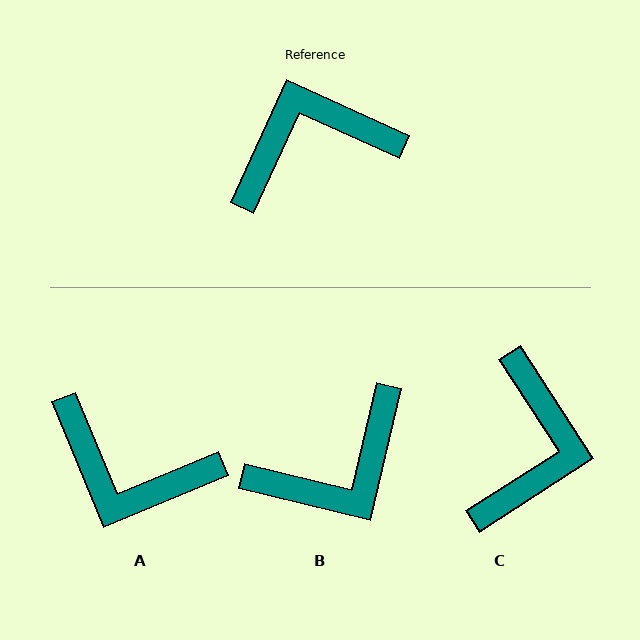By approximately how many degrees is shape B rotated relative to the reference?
Approximately 169 degrees clockwise.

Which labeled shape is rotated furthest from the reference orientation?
B, about 169 degrees away.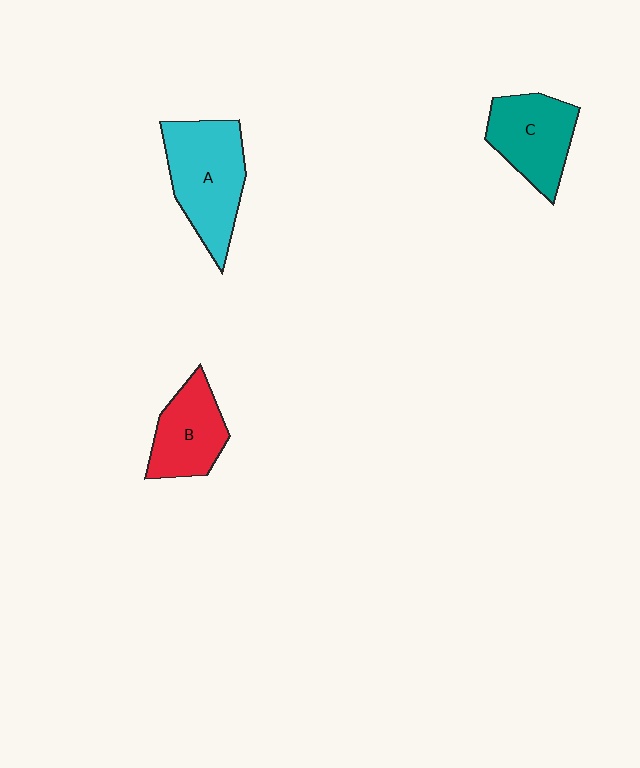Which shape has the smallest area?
Shape B (red).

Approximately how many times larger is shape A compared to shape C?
Approximately 1.3 times.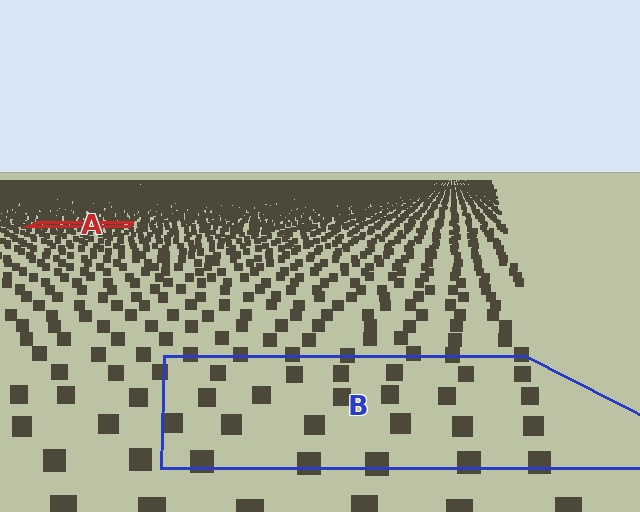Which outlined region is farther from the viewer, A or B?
Region A is farther from the viewer — the texture elements inside it appear smaller and more densely packed.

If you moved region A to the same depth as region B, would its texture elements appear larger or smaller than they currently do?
They would appear larger. At a closer depth, the same texture elements are projected at a bigger on-screen size.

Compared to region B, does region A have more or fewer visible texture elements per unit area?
Region A has more texture elements per unit area — they are packed more densely because it is farther away.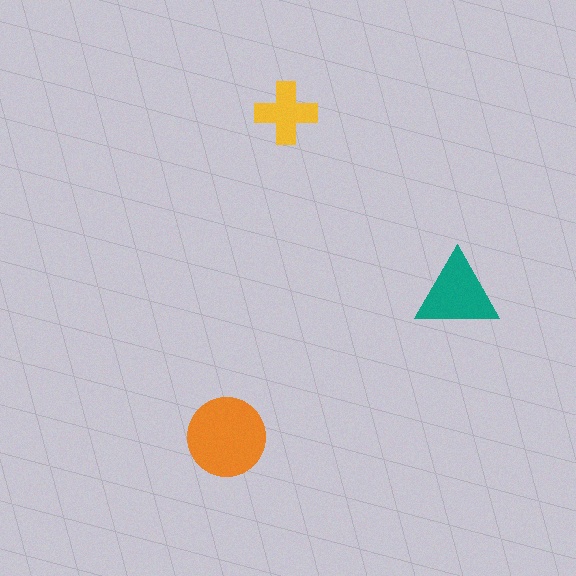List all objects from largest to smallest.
The orange circle, the teal triangle, the yellow cross.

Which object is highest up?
The yellow cross is topmost.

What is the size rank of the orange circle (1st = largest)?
1st.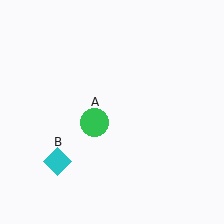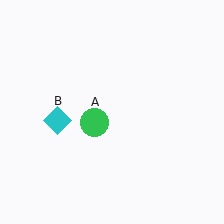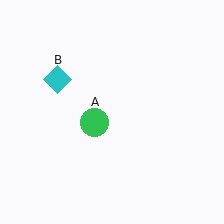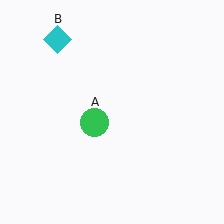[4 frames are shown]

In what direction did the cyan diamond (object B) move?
The cyan diamond (object B) moved up.